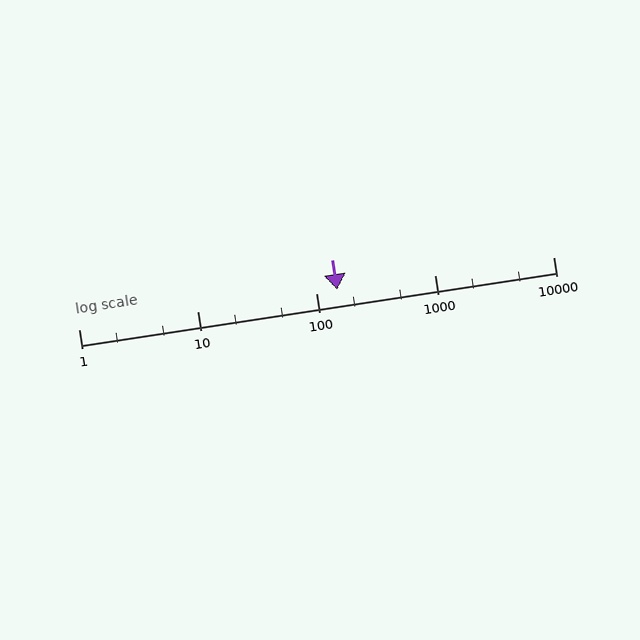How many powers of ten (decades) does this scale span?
The scale spans 4 decades, from 1 to 10000.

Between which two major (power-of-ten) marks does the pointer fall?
The pointer is between 100 and 1000.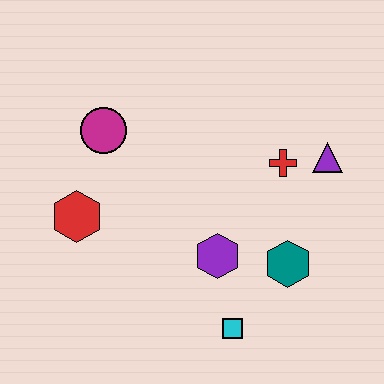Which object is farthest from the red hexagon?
The purple triangle is farthest from the red hexagon.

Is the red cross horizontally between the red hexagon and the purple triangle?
Yes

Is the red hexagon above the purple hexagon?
Yes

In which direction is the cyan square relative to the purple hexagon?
The cyan square is below the purple hexagon.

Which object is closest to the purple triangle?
The red cross is closest to the purple triangle.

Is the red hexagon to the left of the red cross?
Yes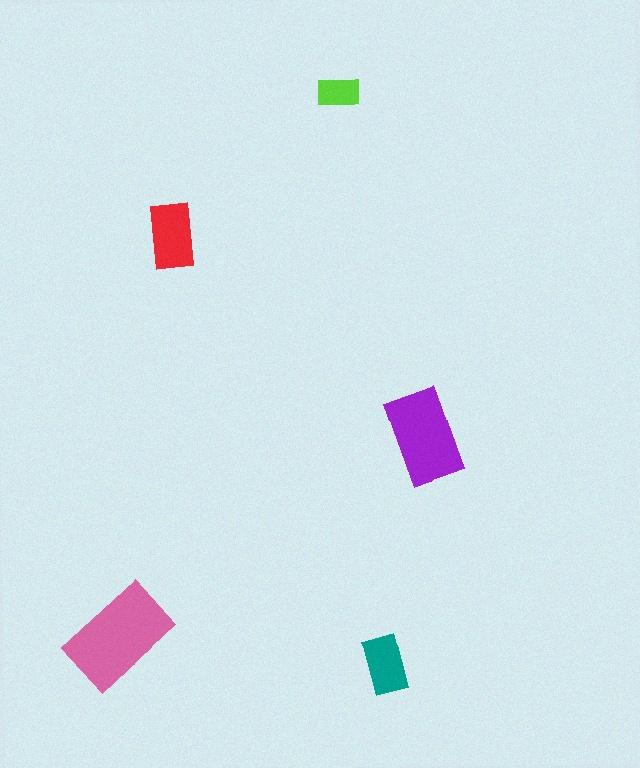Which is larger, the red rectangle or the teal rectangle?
The red one.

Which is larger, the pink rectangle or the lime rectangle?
The pink one.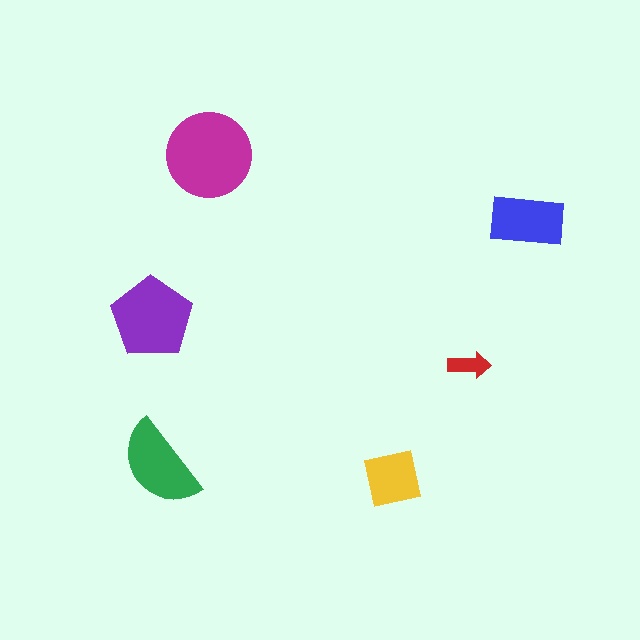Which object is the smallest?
The red arrow.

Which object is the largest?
The magenta circle.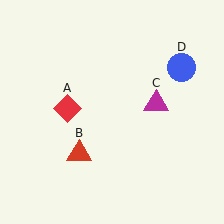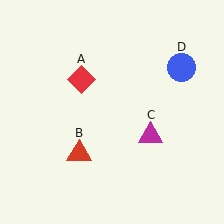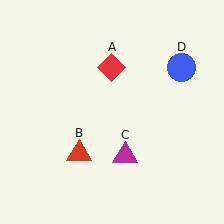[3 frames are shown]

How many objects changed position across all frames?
2 objects changed position: red diamond (object A), magenta triangle (object C).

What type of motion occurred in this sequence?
The red diamond (object A), magenta triangle (object C) rotated clockwise around the center of the scene.